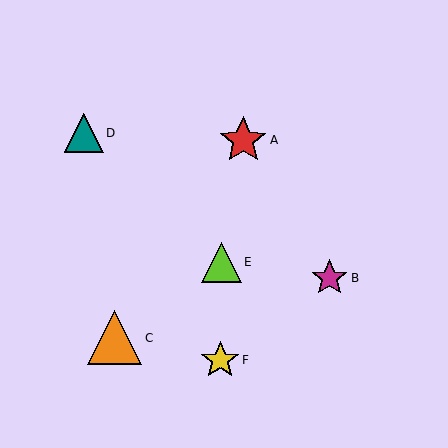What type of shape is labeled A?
Shape A is a red star.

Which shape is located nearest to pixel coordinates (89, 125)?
The teal triangle (labeled D) at (84, 133) is nearest to that location.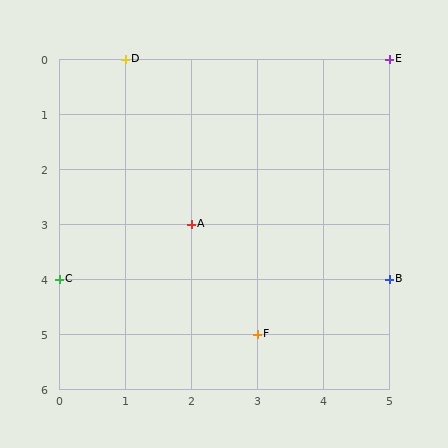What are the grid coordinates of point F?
Point F is at grid coordinates (3, 5).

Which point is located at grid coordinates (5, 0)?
Point E is at (5, 0).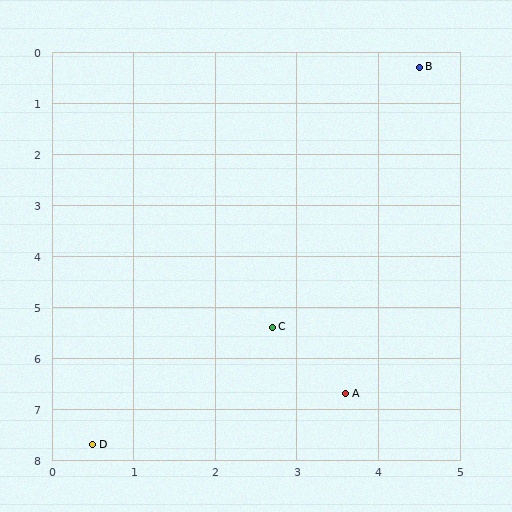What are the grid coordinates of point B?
Point B is at approximately (4.5, 0.3).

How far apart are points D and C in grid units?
Points D and C are about 3.2 grid units apart.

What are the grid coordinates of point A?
Point A is at approximately (3.6, 6.7).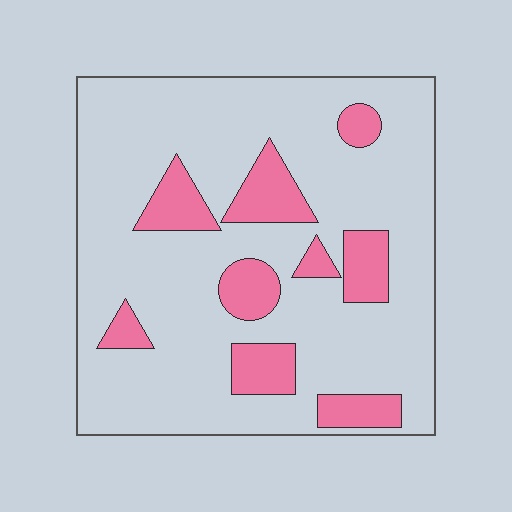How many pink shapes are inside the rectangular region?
9.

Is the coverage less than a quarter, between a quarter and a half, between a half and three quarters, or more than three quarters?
Less than a quarter.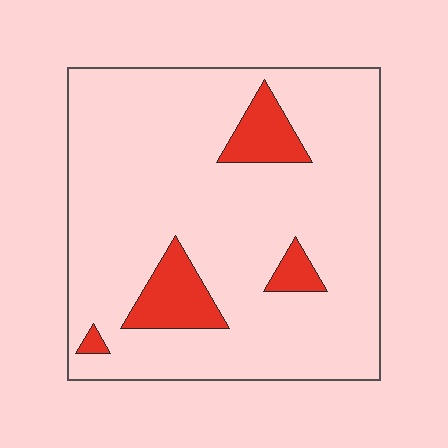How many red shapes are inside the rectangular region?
4.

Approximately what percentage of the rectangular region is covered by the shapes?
Approximately 10%.